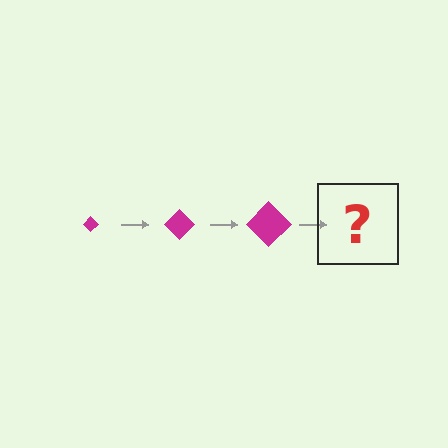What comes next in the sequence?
The next element should be a magenta diamond, larger than the previous one.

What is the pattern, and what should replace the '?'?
The pattern is that the diamond gets progressively larger each step. The '?' should be a magenta diamond, larger than the previous one.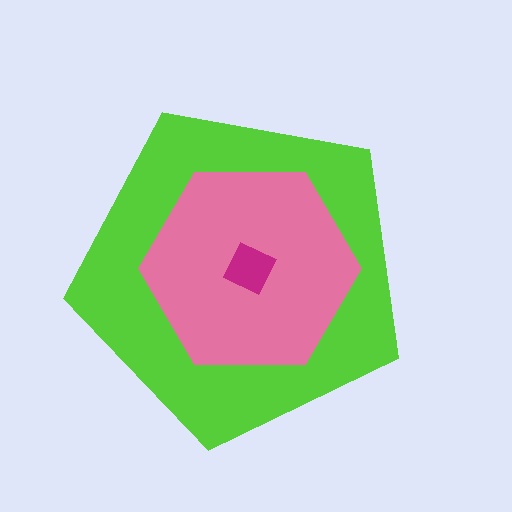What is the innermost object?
The magenta diamond.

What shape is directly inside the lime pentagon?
The pink hexagon.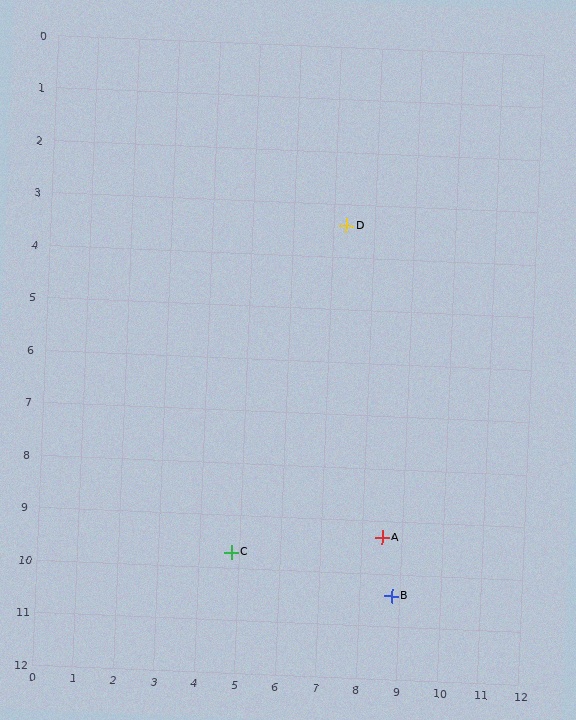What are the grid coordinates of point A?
Point A is at approximately (8.5, 9.3).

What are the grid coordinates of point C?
Point C is at approximately (4.8, 9.7).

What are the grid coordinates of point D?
Point D is at approximately (7.3, 3.4).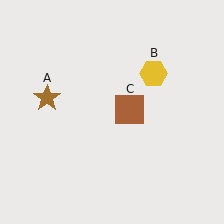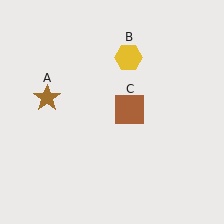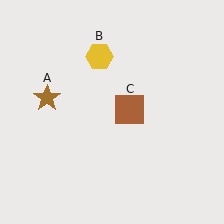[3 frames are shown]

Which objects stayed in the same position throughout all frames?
Brown star (object A) and brown square (object C) remained stationary.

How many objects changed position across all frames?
1 object changed position: yellow hexagon (object B).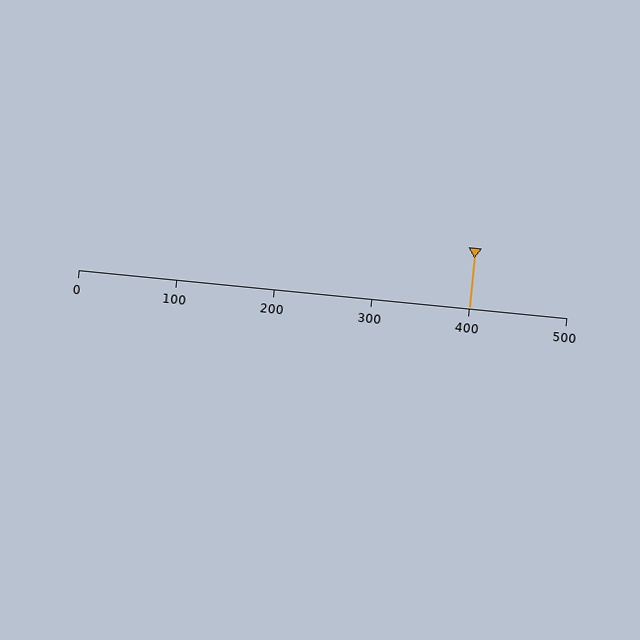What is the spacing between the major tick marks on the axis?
The major ticks are spaced 100 apart.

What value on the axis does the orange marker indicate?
The marker indicates approximately 400.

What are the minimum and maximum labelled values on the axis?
The axis runs from 0 to 500.